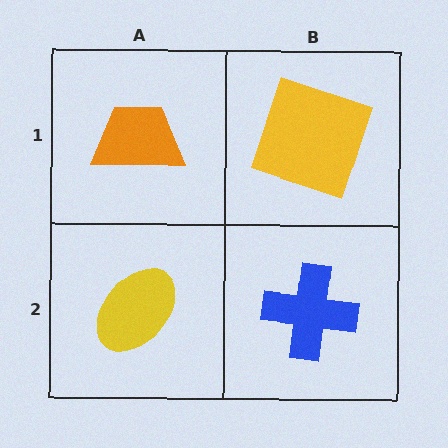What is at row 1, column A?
An orange trapezoid.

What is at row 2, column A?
A yellow ellipse.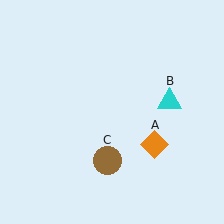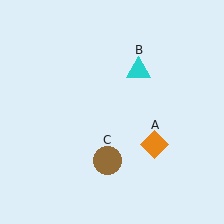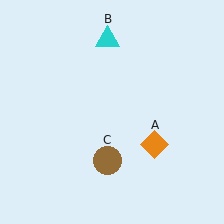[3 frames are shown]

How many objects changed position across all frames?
1 object changed position: cyan triangle (object B).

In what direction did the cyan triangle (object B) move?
The cyan triangle (object B) moved up and to the left.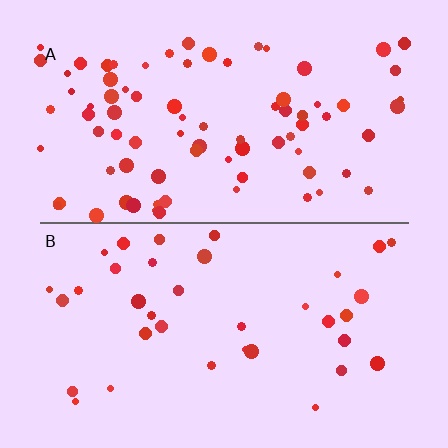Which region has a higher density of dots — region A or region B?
A (the top).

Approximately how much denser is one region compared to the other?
Approximately 2.3× — region A over region B.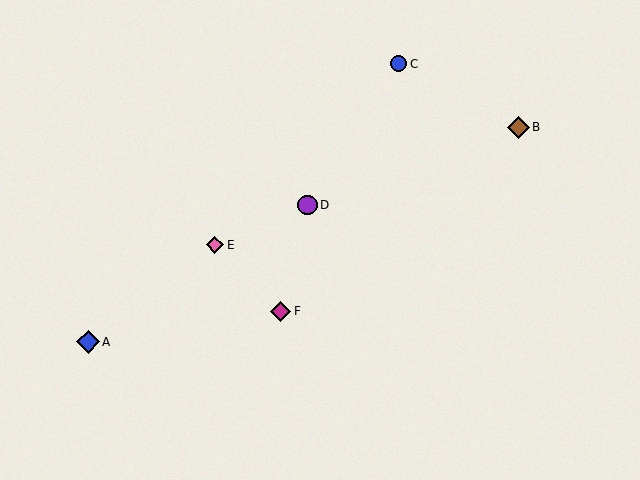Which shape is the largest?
The blue diamond (labeled A) is the largest.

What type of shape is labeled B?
Shape B is a brown diamond.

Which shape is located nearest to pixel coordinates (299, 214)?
The purple circle (labeled D) at (308, 205) is nearest to that location.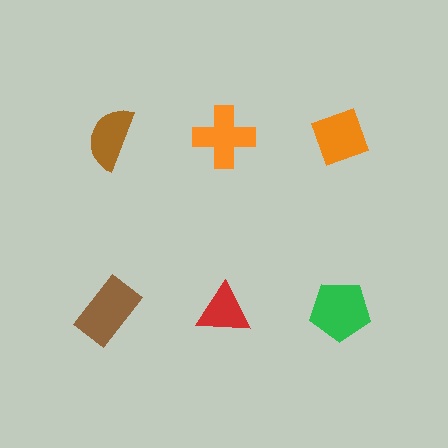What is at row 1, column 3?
An orange diamond.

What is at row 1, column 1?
A brown semicircle.